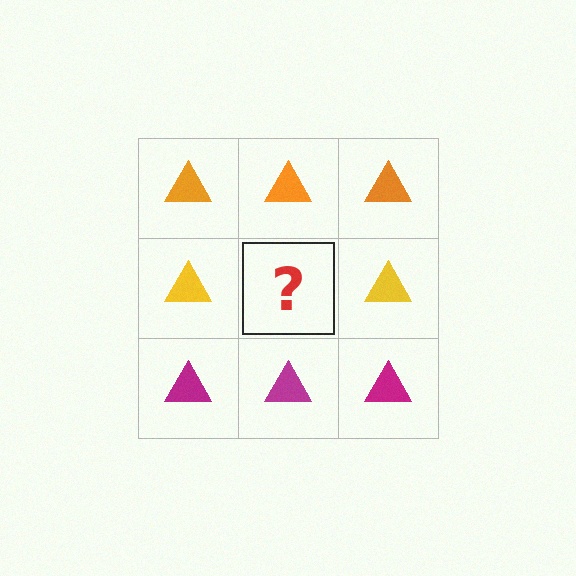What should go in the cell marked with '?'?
The missing cell should contain a yellow triangle.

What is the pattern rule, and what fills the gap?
The rule is that each row has a consistent color. The gap should be filled with a yellow triangle.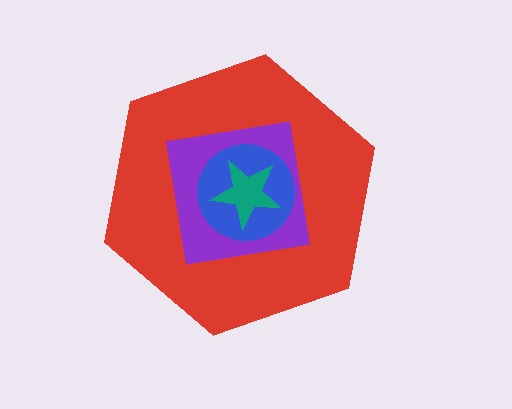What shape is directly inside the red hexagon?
The purple square.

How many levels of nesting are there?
4.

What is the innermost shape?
The teal star.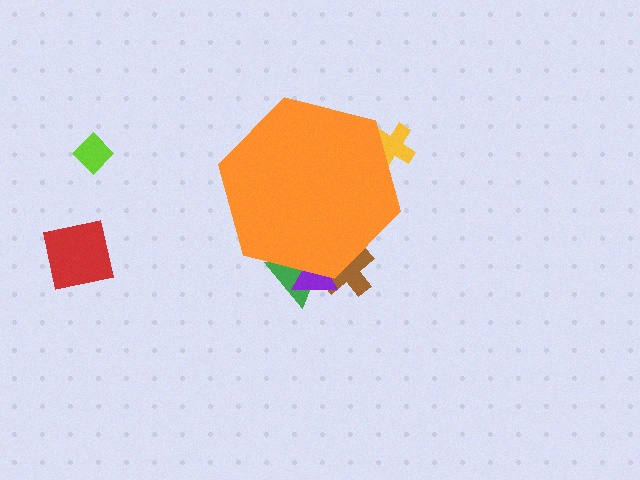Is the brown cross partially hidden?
Yes, the brown cross is partially hidden behind the orange hexagon.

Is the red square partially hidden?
No, the red square is fully visible.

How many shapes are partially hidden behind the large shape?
4 shapes are partially hidden.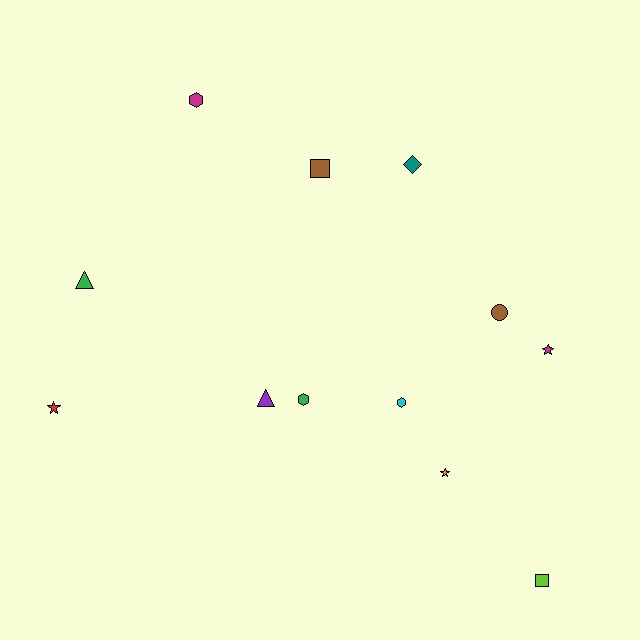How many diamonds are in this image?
There is 1 diamond.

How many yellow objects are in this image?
There are no yellow objects.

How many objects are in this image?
There are 12 objects.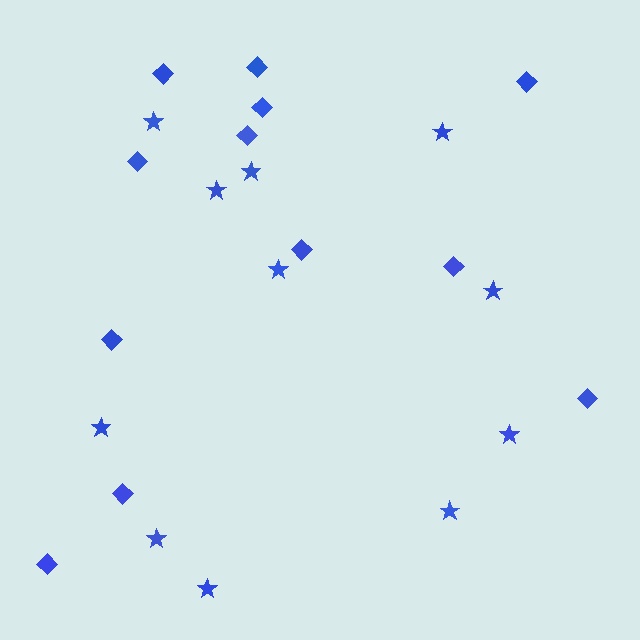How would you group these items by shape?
There are 2 groups: one group of stars (11) and one group of diamonds (12).